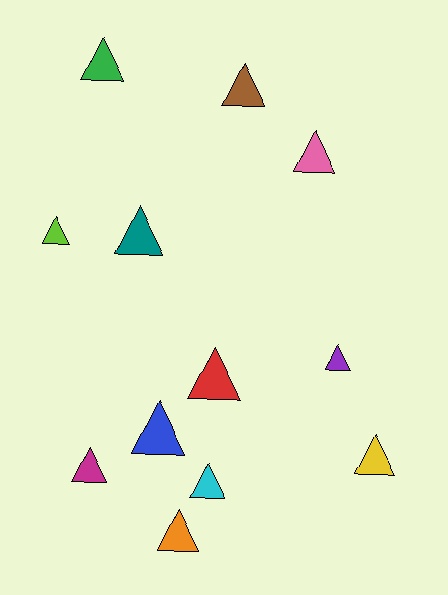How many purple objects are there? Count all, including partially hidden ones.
There is 1 purple object.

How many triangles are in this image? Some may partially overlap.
There are 12 triangles.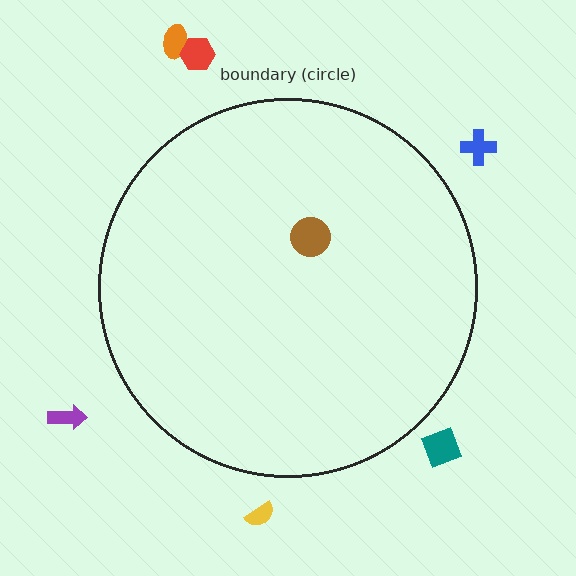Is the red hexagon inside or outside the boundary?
Outside.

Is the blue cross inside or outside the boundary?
Outside.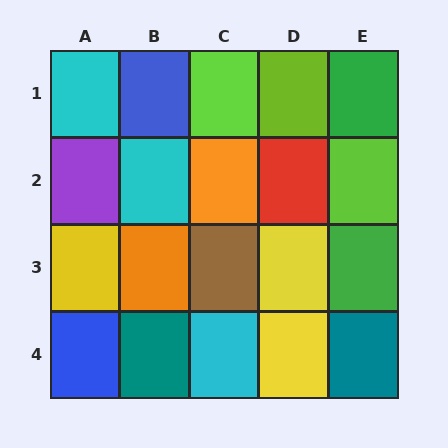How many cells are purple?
1 cell is purple.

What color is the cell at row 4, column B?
Teal.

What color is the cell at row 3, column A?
Yellow.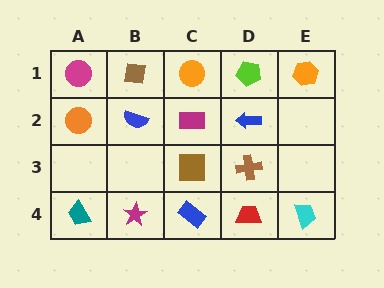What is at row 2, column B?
A blue semicircle.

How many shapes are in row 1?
5 shapes.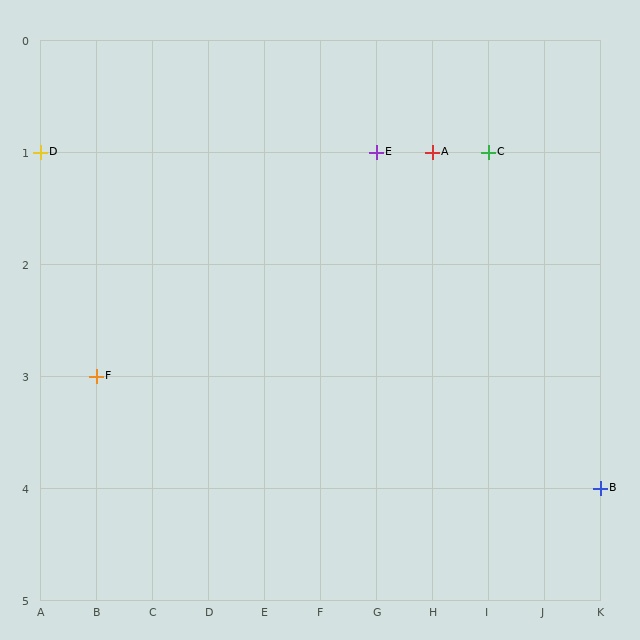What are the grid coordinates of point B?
Point B is at grid coordinates (K, 4).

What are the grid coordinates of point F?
Point F is at grid coordinates (B, 3).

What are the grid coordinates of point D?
Point D is at grid coordinates (A, 1).